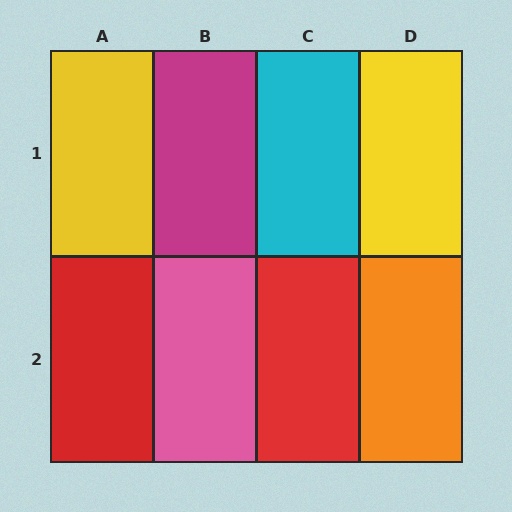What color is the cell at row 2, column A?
Red.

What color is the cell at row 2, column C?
Red.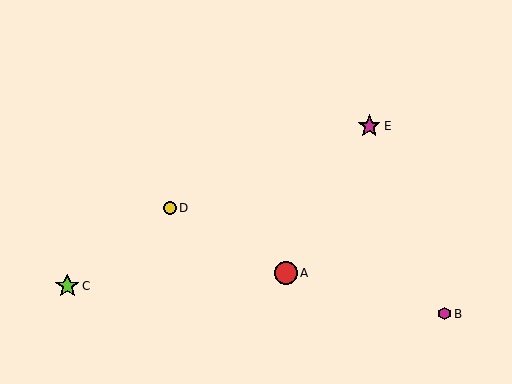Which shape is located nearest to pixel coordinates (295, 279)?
The red circle (labeled A) at (286, 273) is nearest to that location.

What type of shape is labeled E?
Shape E is a magenta star.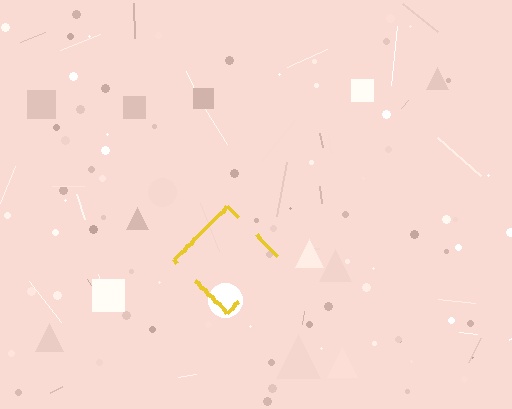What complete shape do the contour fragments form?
The contour fragments form a diamond.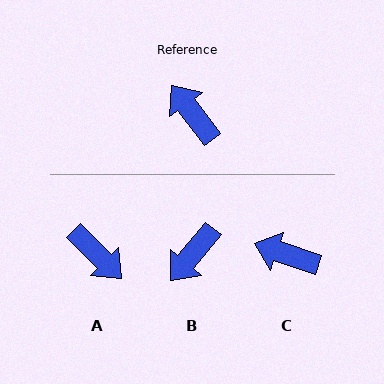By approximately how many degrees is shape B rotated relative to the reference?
Approximately 104 degrees counter-clockwise.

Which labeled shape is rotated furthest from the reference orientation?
A, about 172 degrees away.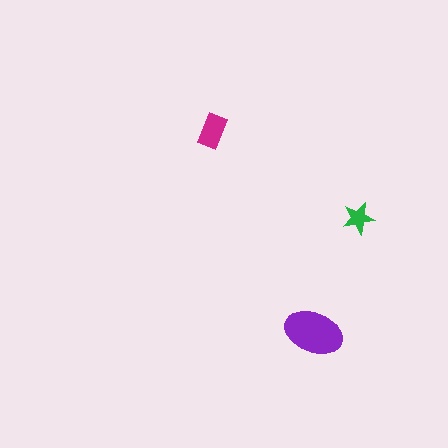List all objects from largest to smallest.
The purple ellipse, the magenta rectangle, the green star.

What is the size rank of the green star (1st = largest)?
3rd.